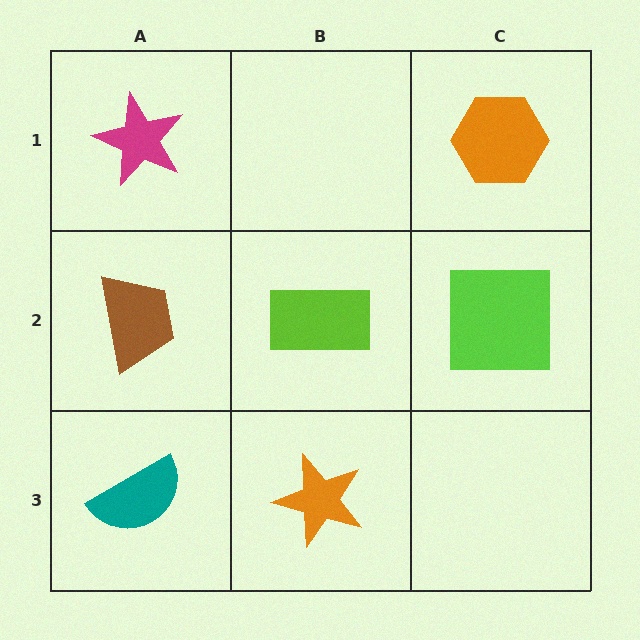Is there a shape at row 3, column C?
No, that cell is empty.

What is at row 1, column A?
A magenta star.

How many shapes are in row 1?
2 shapes.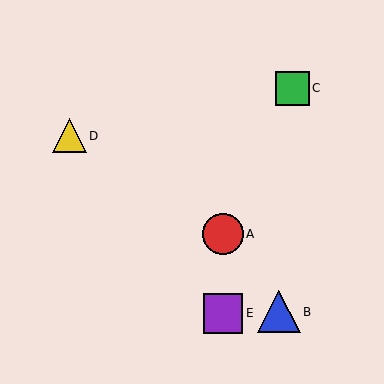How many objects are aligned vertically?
2 objects (A, E) are aligned vertically.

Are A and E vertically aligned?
Yes, both are at x≈223.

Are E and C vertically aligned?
No, E is at x≈223 and C is at x≈292.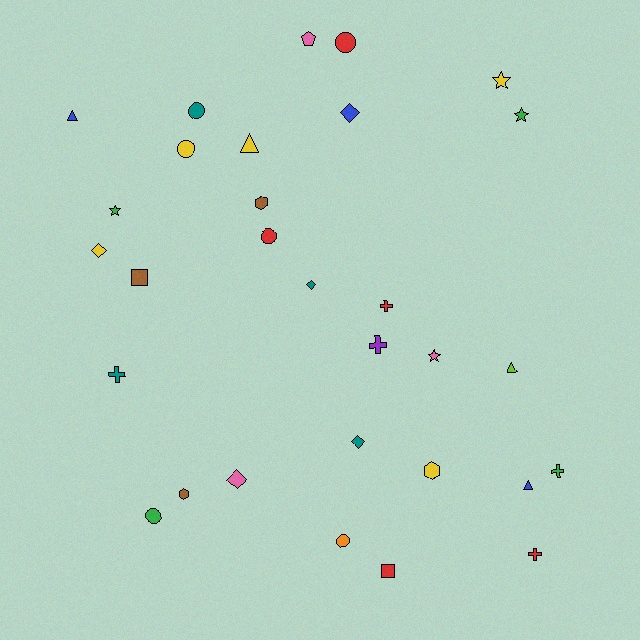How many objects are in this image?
There are 30 objects.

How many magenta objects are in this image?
There are no magenta objects.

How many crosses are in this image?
There are 5 crosses.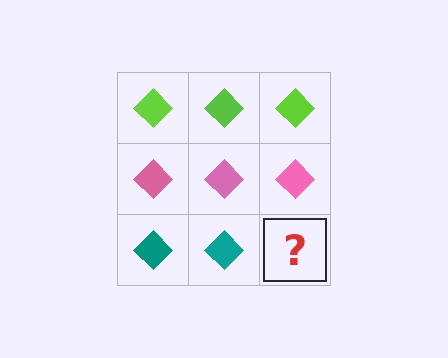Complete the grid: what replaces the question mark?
The question mark should be replaced with a teal diamond.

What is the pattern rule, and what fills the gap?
The rule is that each row has a consistent color. The gap should be filled with a teal diamond.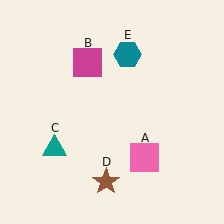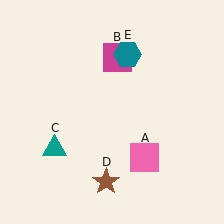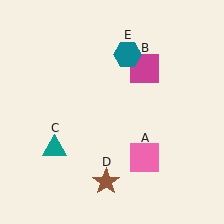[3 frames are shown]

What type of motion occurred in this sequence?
The magenta square (object B) rotated clockwise around the center of the scene.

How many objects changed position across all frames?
1 object changed position: magenta square (object B).